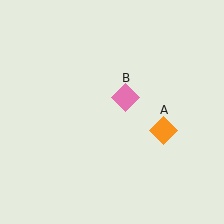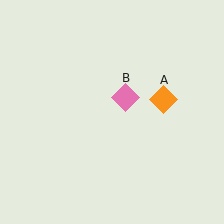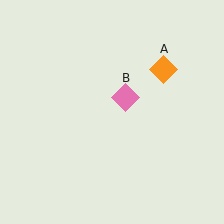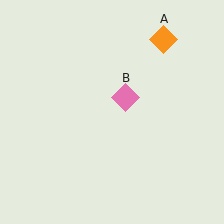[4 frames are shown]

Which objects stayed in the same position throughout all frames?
Pink diamond (object B) remained stationary.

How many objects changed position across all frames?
1 object changed position: orange diamond (object A).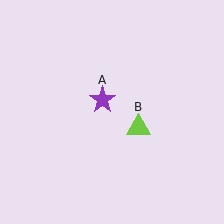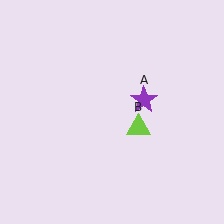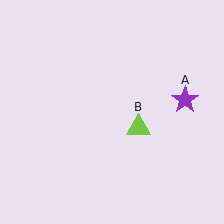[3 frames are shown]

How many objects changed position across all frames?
1 object changed position: purple star (object A).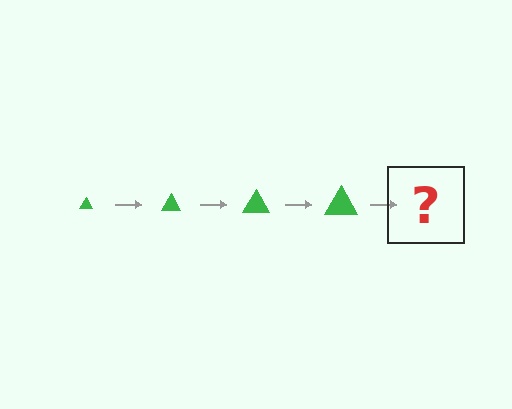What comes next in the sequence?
The next element should be a green triangle, larger than the previous one.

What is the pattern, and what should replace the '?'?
The pattern is that the triangle gets progressively larger each step. The '?' should be a green triangle, larger than the previous one.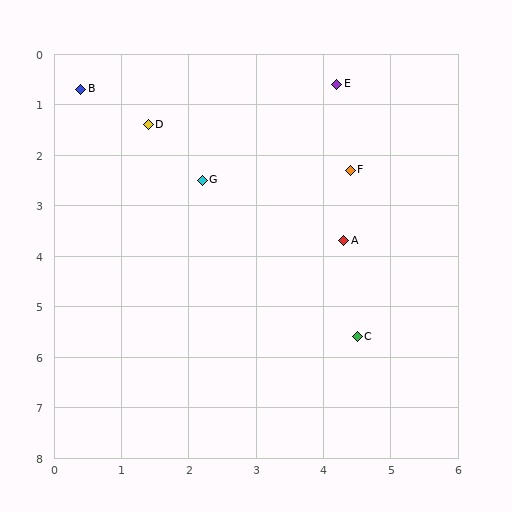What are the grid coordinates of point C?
Point C is at approximately (4.5, 5.6).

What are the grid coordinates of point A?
Point A is at approximately (4.3, 3.7).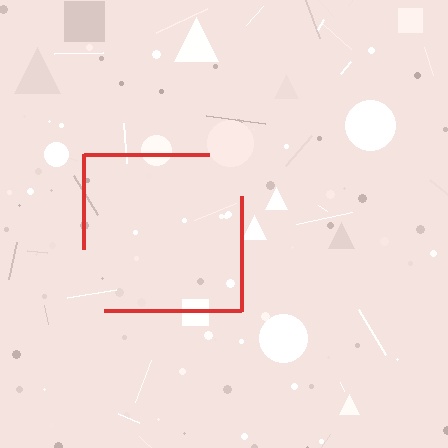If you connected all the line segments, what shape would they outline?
They would outline a square.